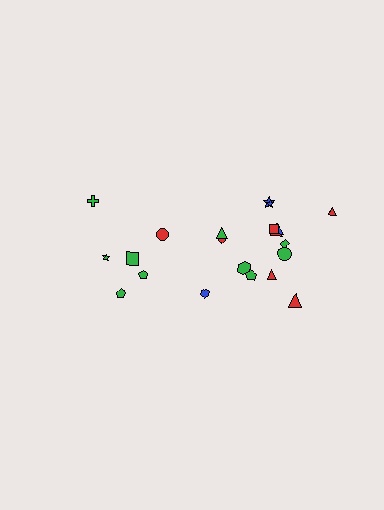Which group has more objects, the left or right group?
The right group.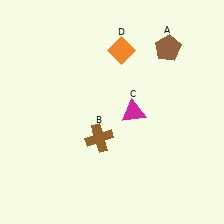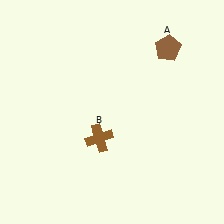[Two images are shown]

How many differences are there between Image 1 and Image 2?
There are 2 differences between the two images.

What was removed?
The magenta triangle (C), the orange diamond (D) were removed in Image 2.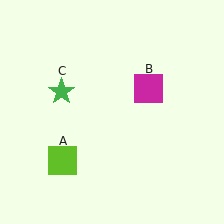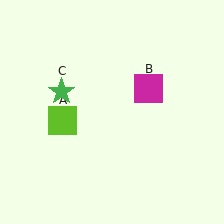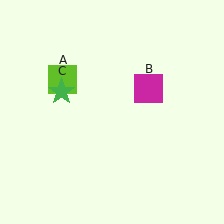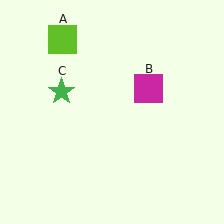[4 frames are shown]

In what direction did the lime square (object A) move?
The lime square (object A) moved up.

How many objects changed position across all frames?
1 object changed position: lime square (object A).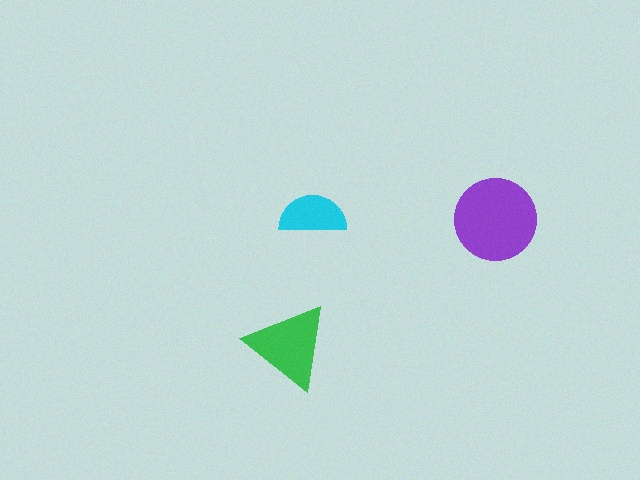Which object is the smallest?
The cyan semicircle.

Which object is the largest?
The purple circle.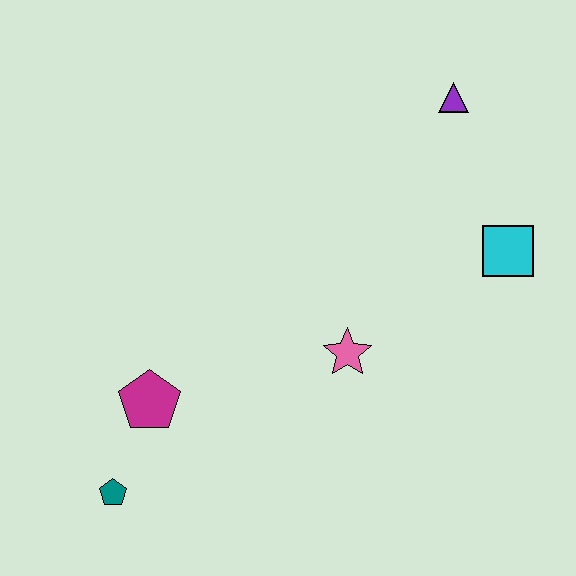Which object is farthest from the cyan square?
The teal pentagon is farthest from the cyan square.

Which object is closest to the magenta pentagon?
The teal pentagon is closest to the magenta pentagon.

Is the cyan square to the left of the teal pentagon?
No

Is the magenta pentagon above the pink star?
No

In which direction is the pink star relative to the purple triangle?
The pink star is below the purple triangle.